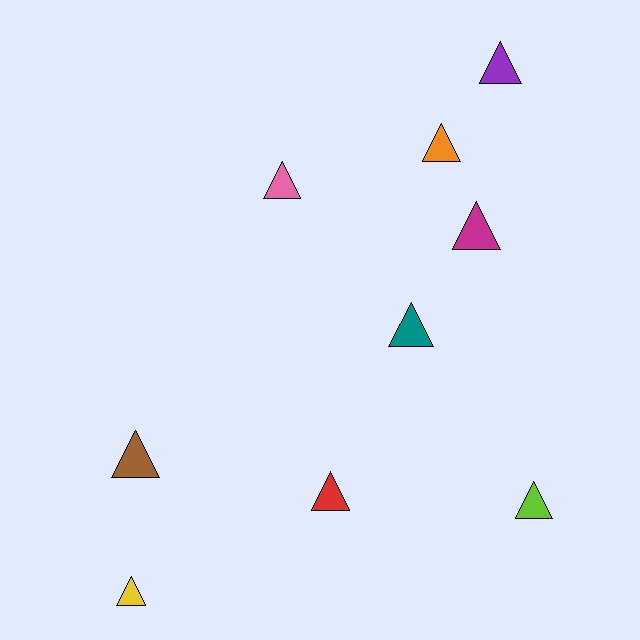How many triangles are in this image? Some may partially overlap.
There are 9 triangles.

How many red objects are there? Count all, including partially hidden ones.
There is 1 red object.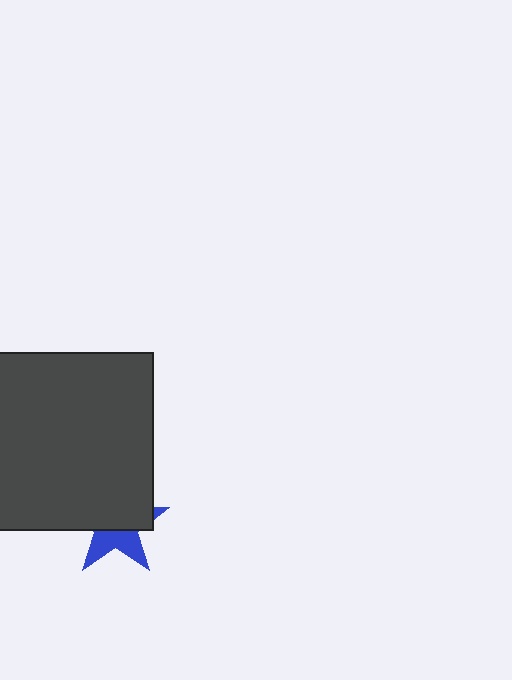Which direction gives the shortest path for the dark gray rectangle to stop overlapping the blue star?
Moving up gives the shortest separation.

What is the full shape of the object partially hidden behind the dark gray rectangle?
The partially hidden object is a blue star.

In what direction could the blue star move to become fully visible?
The blue star could move down. That would shift it out from behind the dark gray rectangle entirely.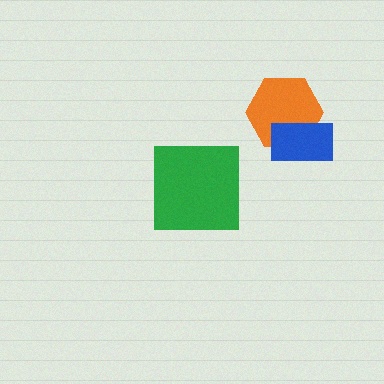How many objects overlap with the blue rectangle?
1 object overlaps with the blue rectangle.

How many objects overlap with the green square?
0 objects overlap with the green square.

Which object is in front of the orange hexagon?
The blue rectangle is in front of the orange hexagon.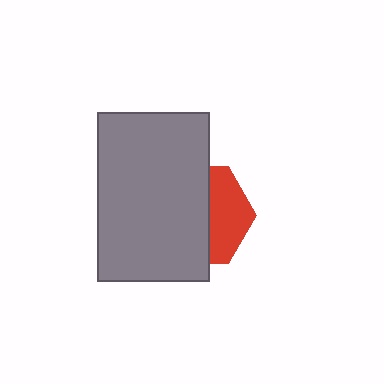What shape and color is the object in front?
The object in front is a gray rectangle.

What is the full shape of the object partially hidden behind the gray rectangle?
The partially hidden object is a red hexagon.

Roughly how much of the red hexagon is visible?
A small part of it is visible (roughly 39%).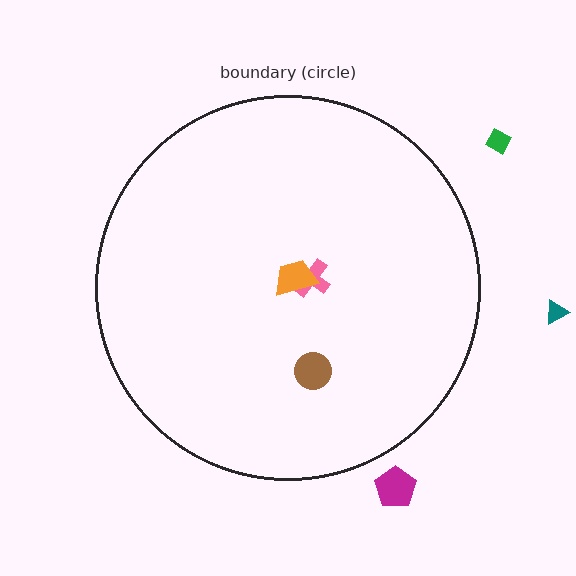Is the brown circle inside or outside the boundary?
Inside.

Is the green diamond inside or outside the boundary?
Outside.